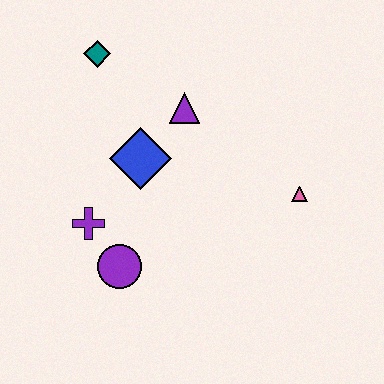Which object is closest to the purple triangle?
The blue diamond is closest to the purple triangle.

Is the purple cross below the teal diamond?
Yes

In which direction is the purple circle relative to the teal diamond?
The purple circle is below the teal diamond.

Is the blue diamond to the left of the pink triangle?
Yes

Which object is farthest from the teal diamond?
The pink triangle is farthest from the teal diamond.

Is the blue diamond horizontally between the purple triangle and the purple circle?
Yes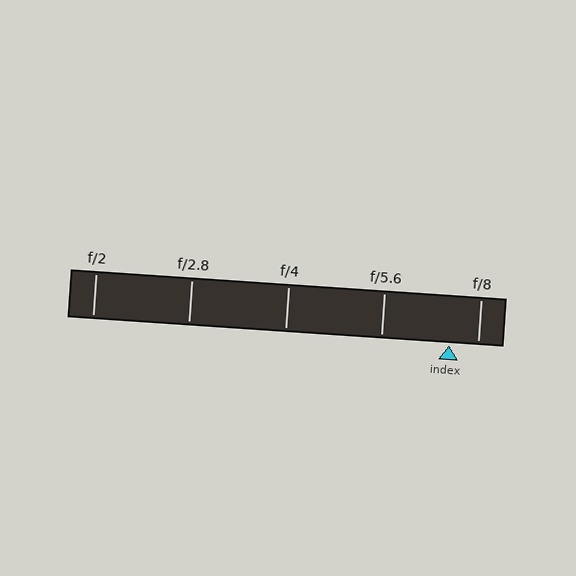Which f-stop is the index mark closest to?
The index mark is closest to f/8.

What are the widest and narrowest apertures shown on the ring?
The widest aperture shown is f/2 and the narrowest is f/8.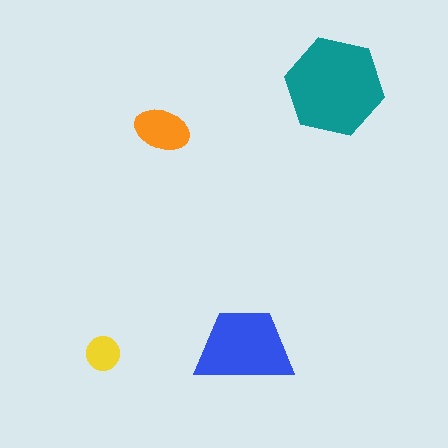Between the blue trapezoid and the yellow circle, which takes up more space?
The blue trapezoid.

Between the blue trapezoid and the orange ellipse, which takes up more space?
The blue trapezoid.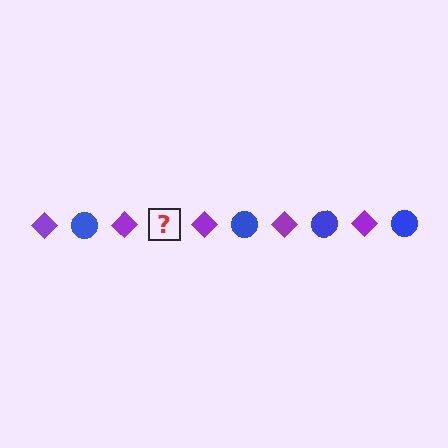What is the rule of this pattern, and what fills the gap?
The rule is that the pattern alternates between purple diamond and blue circle. The gap should be filled with a blue circle.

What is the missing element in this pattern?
The missing element is a blue circle.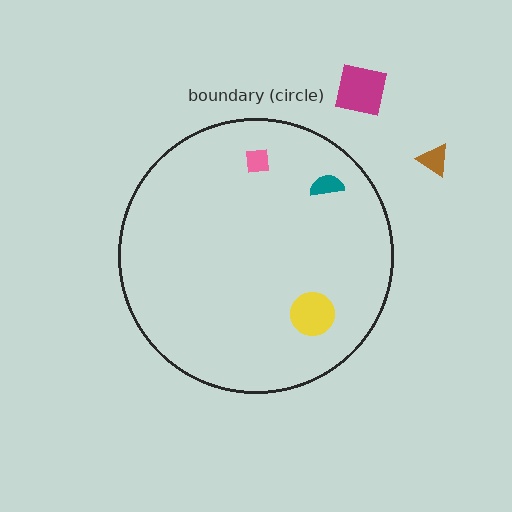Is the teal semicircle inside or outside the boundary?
Inside.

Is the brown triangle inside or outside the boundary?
Outside.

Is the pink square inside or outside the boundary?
Inside.